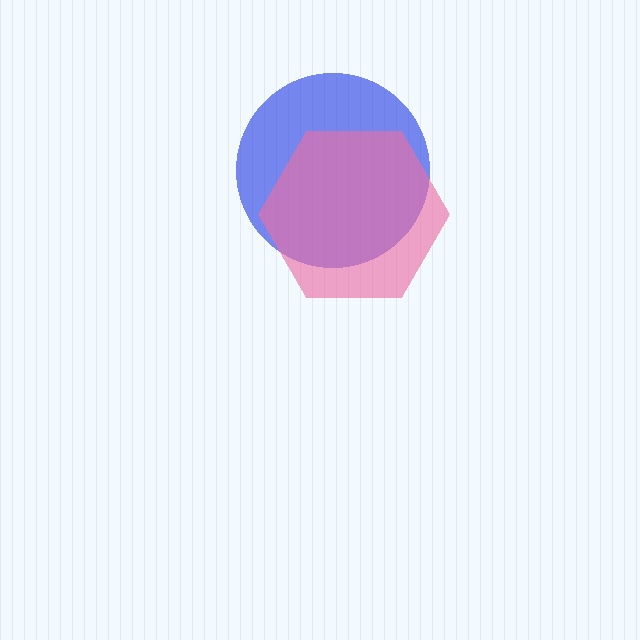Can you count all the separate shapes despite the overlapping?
Yes, there are 2 separate shapes.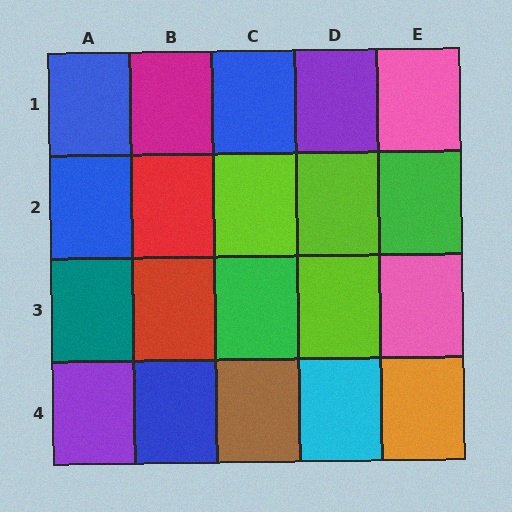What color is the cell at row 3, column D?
Lime.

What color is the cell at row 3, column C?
Green.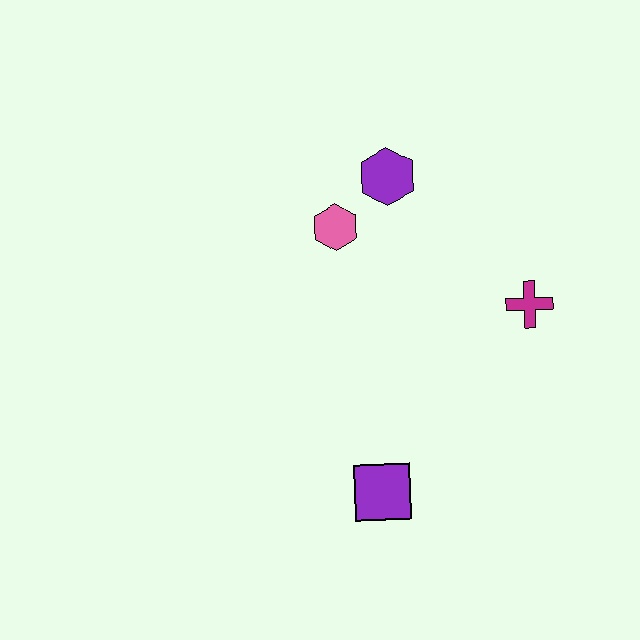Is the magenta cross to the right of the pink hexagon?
Yes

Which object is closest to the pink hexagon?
The purple hexagon is closest to the pink hexagon.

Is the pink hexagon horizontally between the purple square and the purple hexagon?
No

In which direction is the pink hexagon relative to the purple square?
The pink hexagon is above the purple square.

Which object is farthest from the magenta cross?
The purple square is farthest from the magenta cross.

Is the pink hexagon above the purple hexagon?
No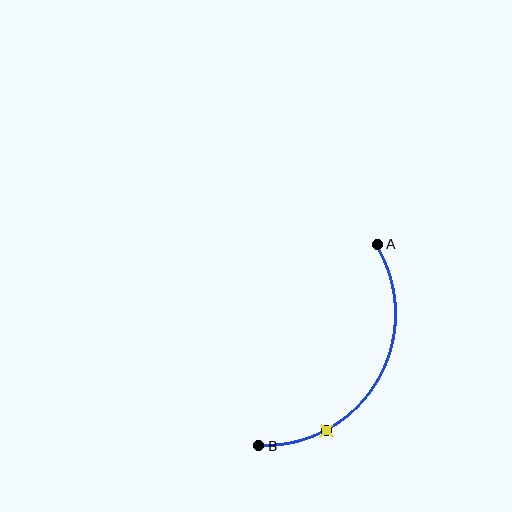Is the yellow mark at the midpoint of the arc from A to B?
No. The yellow mark lies on the arc but is closer to endpoint B. The arc midpoint would be at the point on the curve equidistant along the arc from both A and B.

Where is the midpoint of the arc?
The arc midpoint is the point on the curve farthest from the straight line joining A and B. It sits to the right of that line.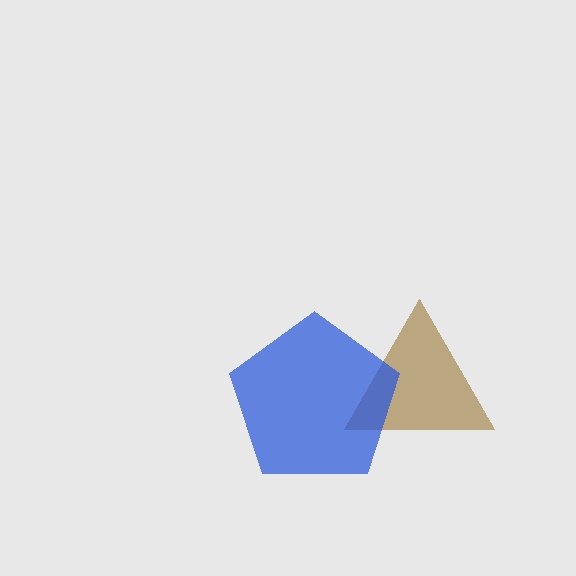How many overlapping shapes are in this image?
There are 2 overlapping shapes in the image.